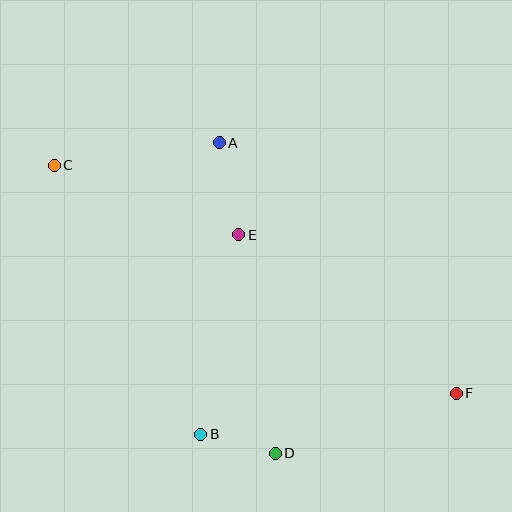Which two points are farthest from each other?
Points C and F are farthest from each other.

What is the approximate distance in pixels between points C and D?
The distance between C and D is approximately 363 pixels.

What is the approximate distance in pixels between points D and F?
The distance between D and F is approximately 190 pixels.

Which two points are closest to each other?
Points B and D are closest to each other.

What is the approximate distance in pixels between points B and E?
The distance between B and E is approximately 203 pixels.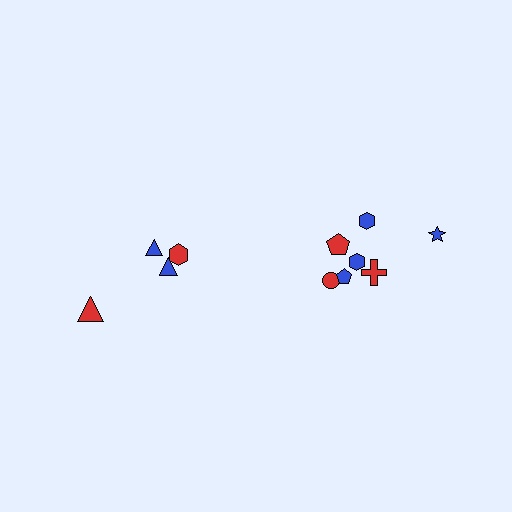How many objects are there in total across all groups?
There are 11 objects.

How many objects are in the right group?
There are 7 objects.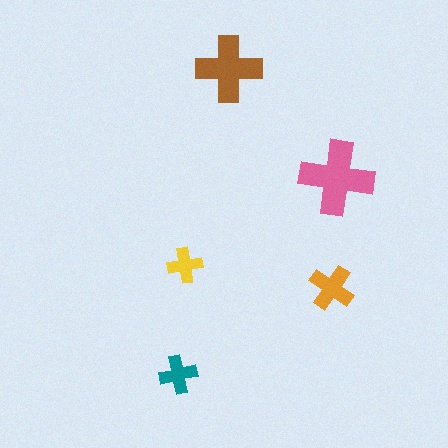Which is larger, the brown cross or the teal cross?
The brown one.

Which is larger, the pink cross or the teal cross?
The pink one.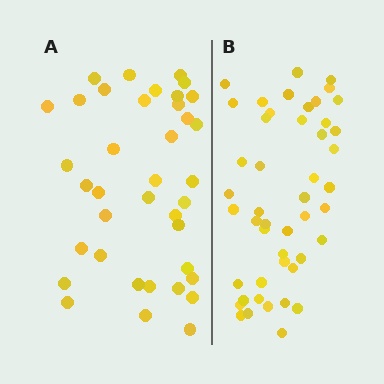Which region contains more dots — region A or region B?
Region B (the right region) has more dots.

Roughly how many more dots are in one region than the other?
Region B has roughly 8 or so more dots than region A.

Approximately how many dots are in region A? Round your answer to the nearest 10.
About 40 dots. (The exact count is 38, which rounds to 40.)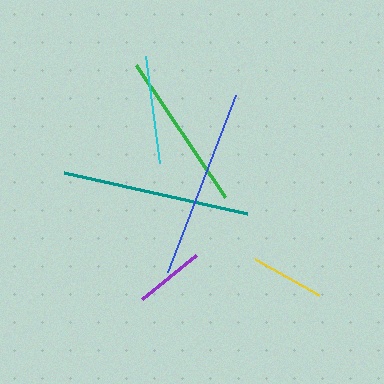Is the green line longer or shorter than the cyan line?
The green line is longer than the cyan line.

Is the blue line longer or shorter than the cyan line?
The blue line is longer than the cyan line.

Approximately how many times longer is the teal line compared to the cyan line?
The teal line is approximately 1.7 times the length of the cyan line.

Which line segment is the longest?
The blue line is the longest at approximately 190 pixels.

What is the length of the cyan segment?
The cyan segment is approximately 108 pixels long.